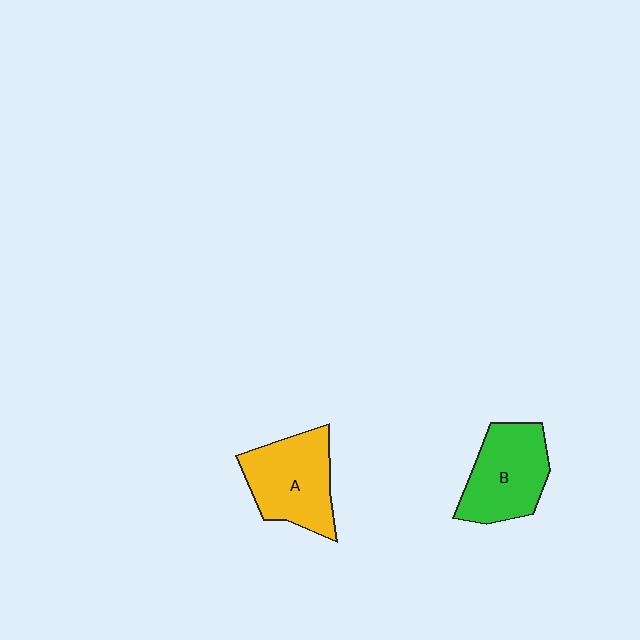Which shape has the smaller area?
Shape B (green).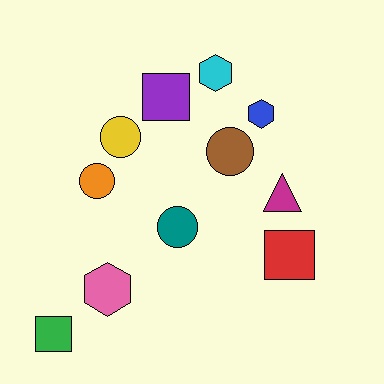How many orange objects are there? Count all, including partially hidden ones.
There is 1 orange object.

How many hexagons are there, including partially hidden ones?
There are 3 hexagons.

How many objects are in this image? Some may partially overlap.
There are 11 objects.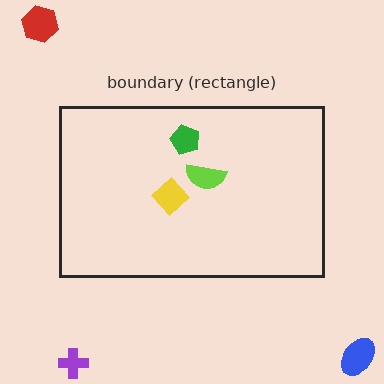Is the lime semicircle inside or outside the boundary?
Inside.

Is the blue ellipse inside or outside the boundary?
Outside.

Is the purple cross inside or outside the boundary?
Outside.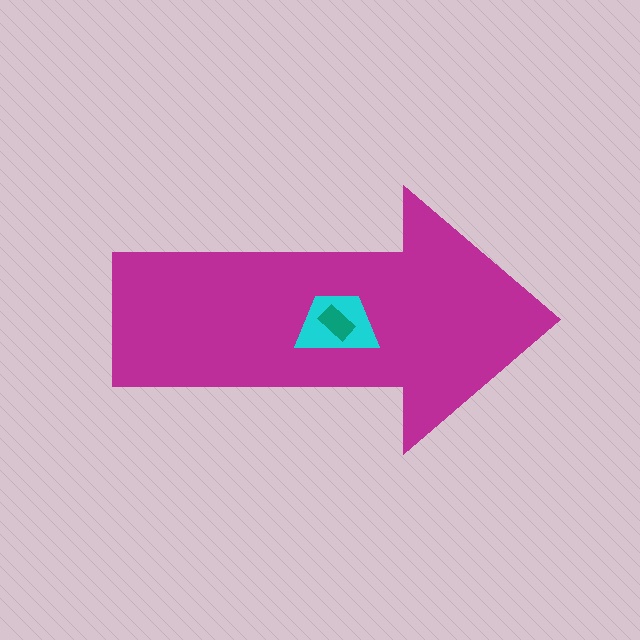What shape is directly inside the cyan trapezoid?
The teal rectangle.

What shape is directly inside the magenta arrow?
The cyan trapezoid.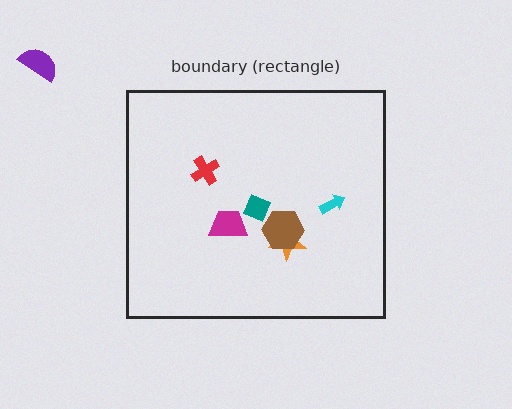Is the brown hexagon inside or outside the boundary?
Inside.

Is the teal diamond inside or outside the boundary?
Inside.